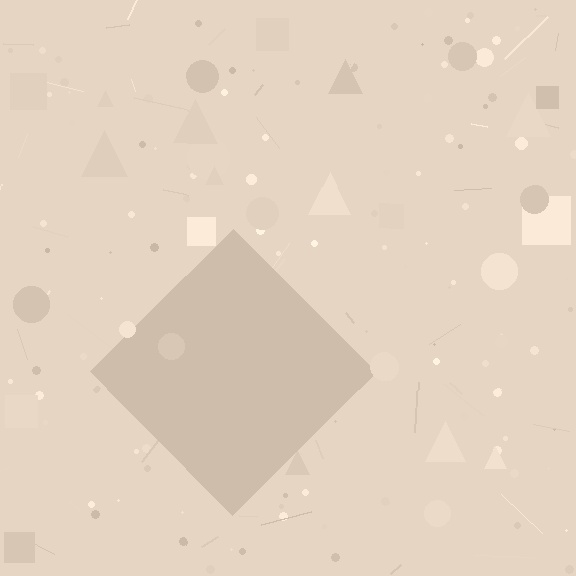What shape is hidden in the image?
A diamond is hidden in the image.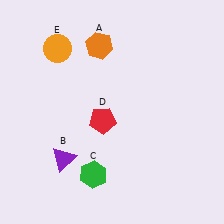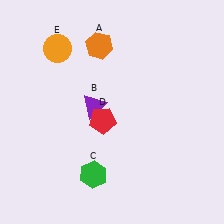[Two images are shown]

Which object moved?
The purple triangle (B) moved up.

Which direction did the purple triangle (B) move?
The purple triangle (B) moved up.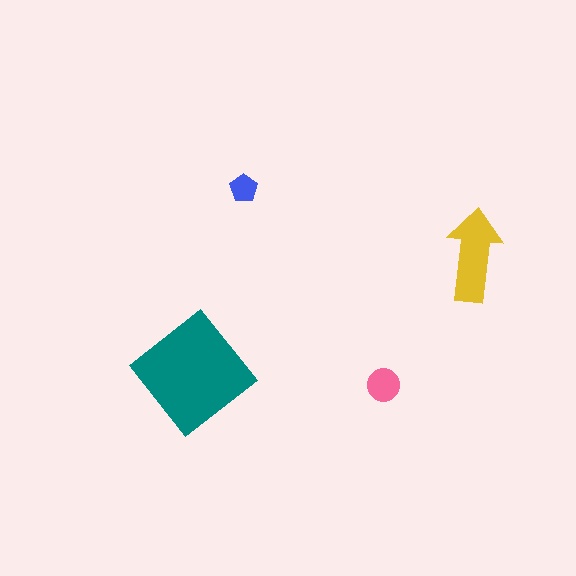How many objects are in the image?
There are 4 objects in the image.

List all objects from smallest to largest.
The blue pentagon, the pink circle, the yellow arrow, the teal diamond.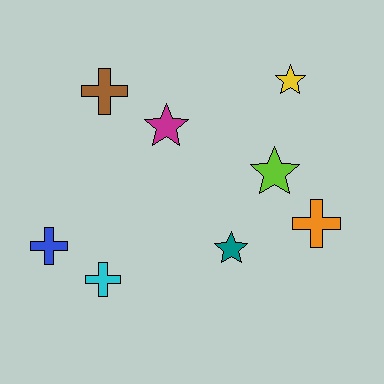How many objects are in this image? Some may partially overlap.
There are 8 objects.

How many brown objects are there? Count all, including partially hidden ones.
There is 1 brown object.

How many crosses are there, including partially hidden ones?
There are 4 crosses.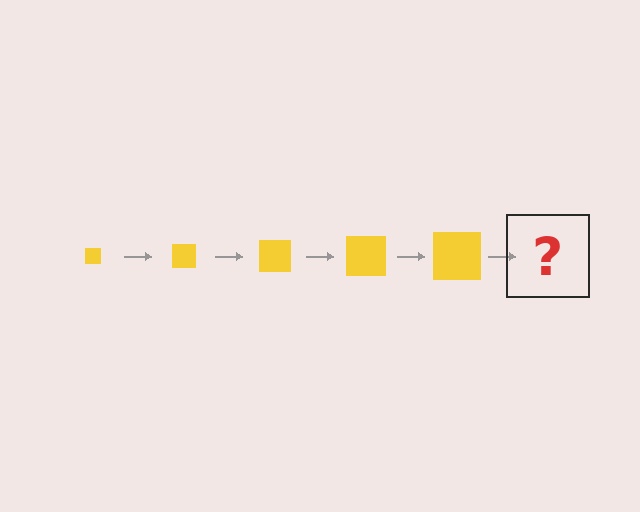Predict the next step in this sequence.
The next step is a yellow square, larger than the previous one.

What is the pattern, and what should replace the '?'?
The pattern is that the square gets progressively larger each step. The '?' should be a yellow square, larger than the previous one.